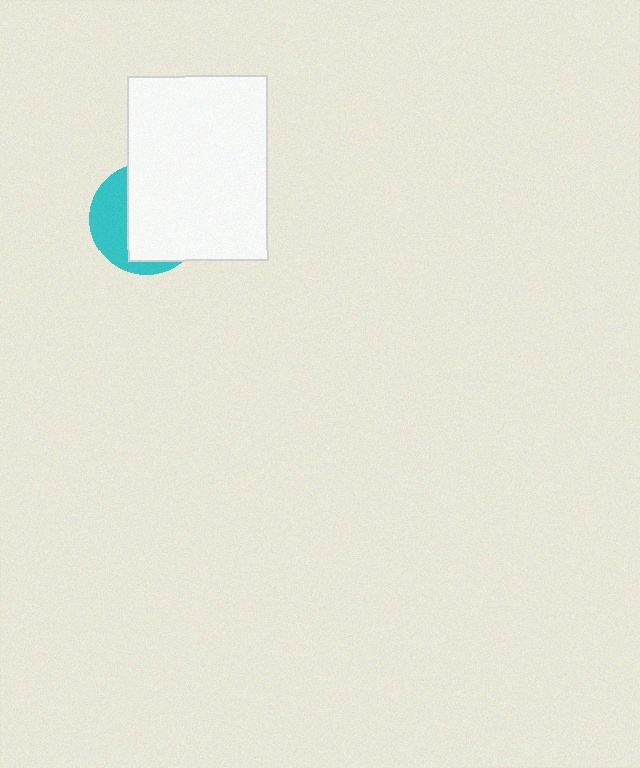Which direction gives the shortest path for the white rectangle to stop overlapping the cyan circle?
Moving right gives the shortest separation.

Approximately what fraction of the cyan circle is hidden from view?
Roughly 66% of the cyan circle is hidden behind the white rectangle.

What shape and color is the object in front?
The object in front is a white rectangle.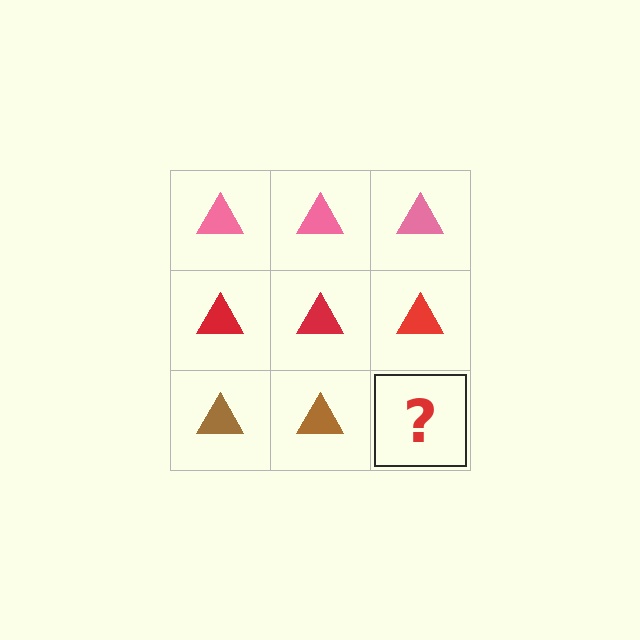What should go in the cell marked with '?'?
The missing cell should contain a brown triangle.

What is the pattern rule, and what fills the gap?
The rule is that each row has a consistent color. The gap should be filled with a brown triangle.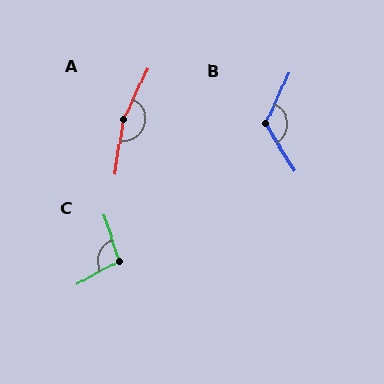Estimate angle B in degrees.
Approximately 124 degrees.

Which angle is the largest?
A, at approximately 164 degrees.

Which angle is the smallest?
C, at approximately 100 degrees.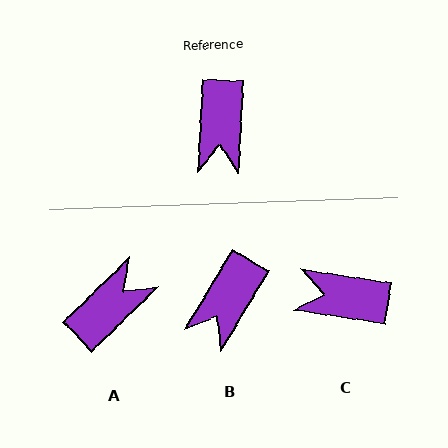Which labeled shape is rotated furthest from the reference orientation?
A, about 137 degrees away.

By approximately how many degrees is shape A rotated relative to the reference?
Approximately 137 degrees counter-clockwise.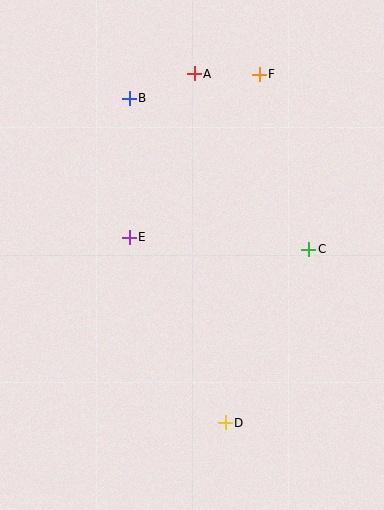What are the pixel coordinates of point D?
Point D is at (225, 423).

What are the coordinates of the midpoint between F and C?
The midpoint between F and C is at (284, 162).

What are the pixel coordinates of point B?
Point B is at (129, 99).